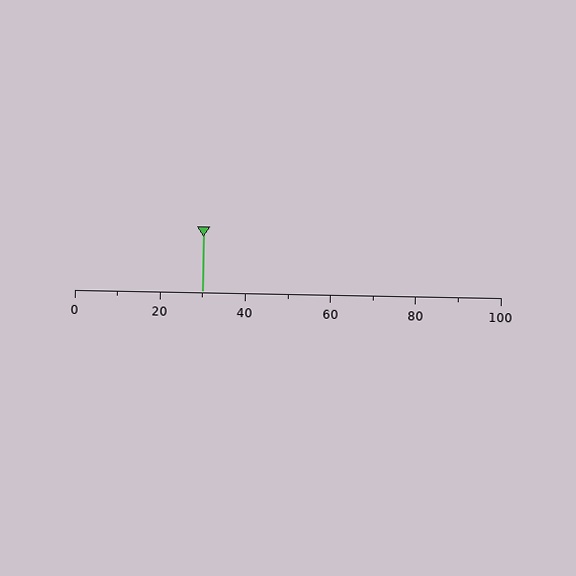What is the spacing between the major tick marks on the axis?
The major ticks are spaced 20 apart.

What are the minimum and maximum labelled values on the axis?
The axis runs from 0 to 100.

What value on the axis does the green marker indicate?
The marker indicates approximately 30.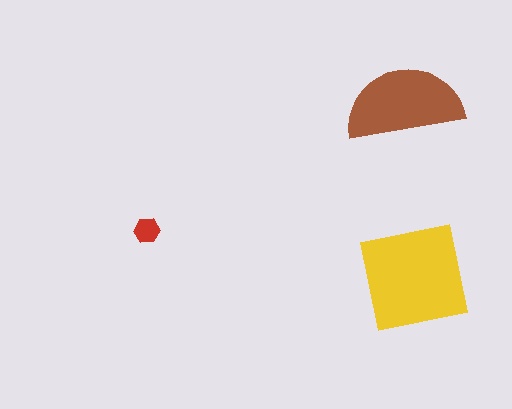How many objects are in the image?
There are 3 objects in the image.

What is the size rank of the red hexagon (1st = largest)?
3rd.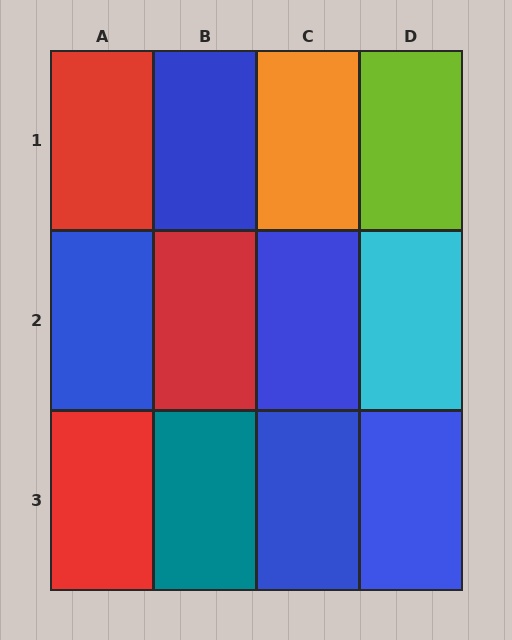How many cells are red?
3 cells are red.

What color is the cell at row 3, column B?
Teal.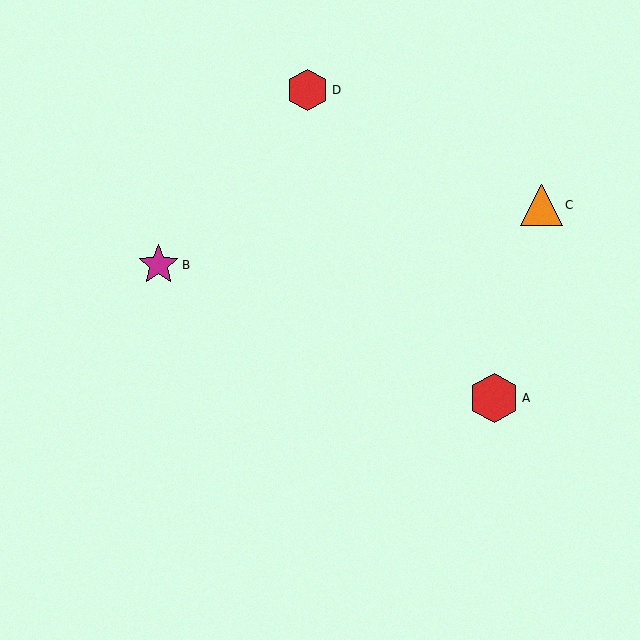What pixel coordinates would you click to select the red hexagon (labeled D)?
Click at (308, 90) to select the red hexagon D.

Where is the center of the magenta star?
The center of the magenta star is at (159, 265).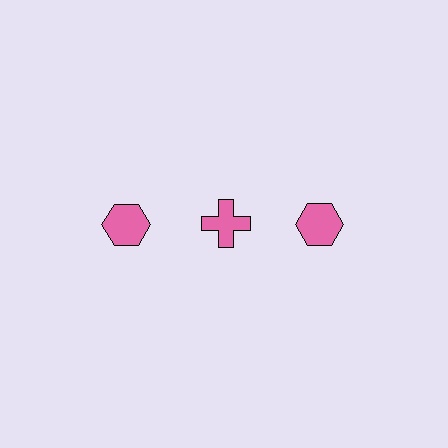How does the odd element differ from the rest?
It has a different shape: cross instead of hexagon.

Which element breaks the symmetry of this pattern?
The pink cross in the top row, second from left column breaks the symmetry. All other shapes are pink hexagons.